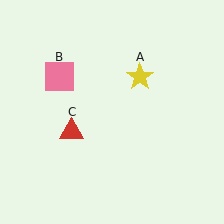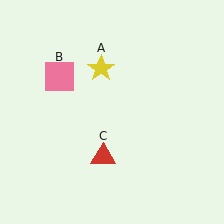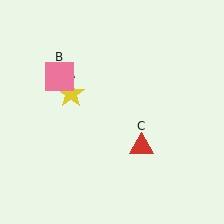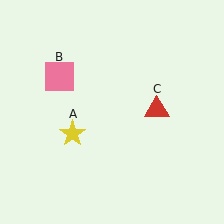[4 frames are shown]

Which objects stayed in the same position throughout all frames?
Pink square (object B) remained stationary.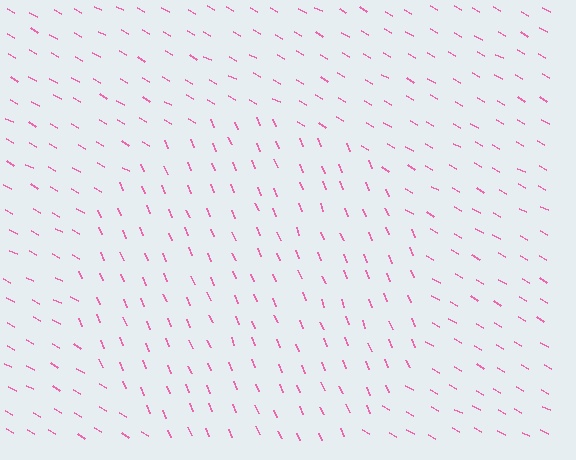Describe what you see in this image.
The image is filled with small pink line segments. A circle region in the image has lines oriented differently from the surrounding lines, creating a visible texture boundary.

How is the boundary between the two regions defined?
The boundary is defined purely by a change in line orientation (approximately 38 degrees difference). All lines are the same color and thickness.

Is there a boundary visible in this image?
Yes, there is a texture boundary formed by a change in line orientation.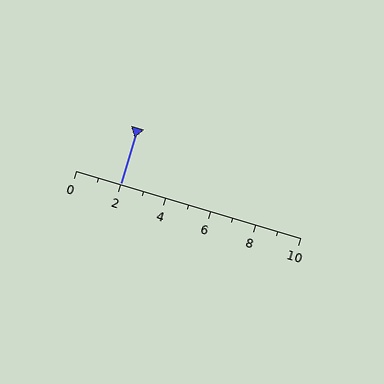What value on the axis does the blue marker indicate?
The marker indicates approximately 2.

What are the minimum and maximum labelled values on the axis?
The axis runs from 0 to 10.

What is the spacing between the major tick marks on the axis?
The major ticks are spaced 2 apart.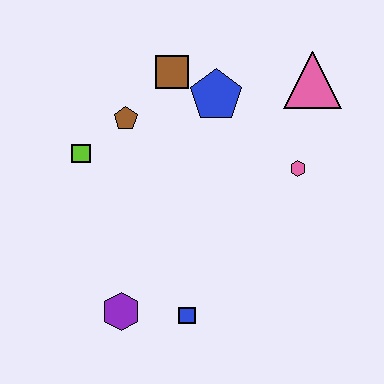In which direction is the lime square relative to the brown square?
The lime square is to the left of the brown square.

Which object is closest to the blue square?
The purple hexagon is closest to the blue square.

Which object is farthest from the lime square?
The pink triangle is farthest from the lime square.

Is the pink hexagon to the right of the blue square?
Yes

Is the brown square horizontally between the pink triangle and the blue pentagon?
No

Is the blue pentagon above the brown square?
No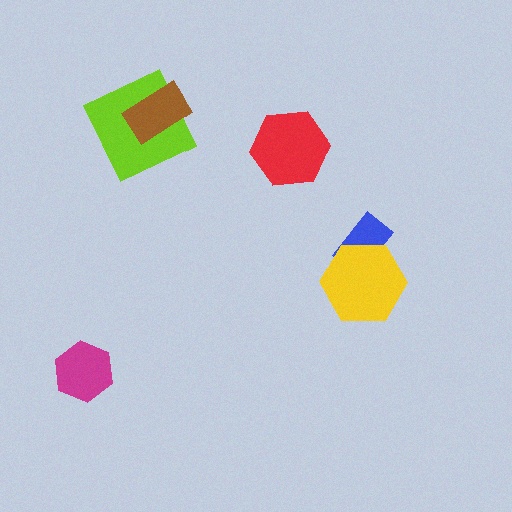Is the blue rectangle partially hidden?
Yes, it is partially covered by another shape.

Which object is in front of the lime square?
The brown rectangle is in front of the lime square.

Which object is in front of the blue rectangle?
The yellow hexagon is in front of the blue rectangle.